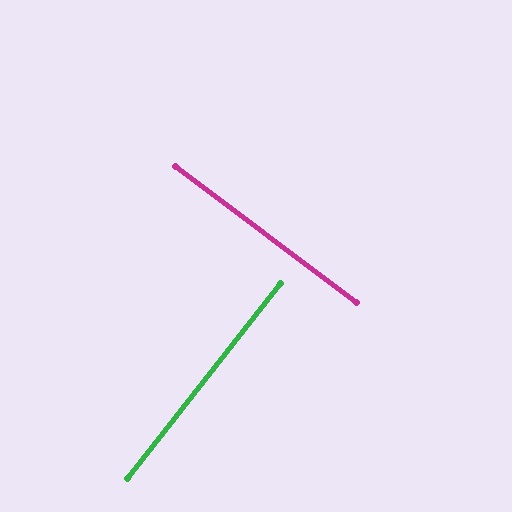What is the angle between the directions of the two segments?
Approximately 89 degrees.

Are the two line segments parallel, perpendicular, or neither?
Perpendicular — they meet at approximately 89°.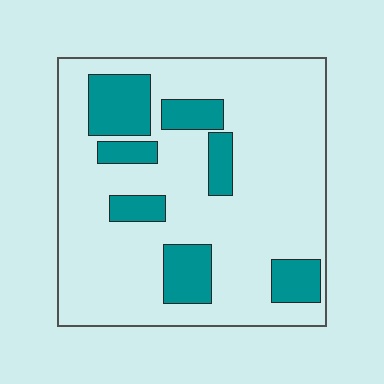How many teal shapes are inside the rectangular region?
7.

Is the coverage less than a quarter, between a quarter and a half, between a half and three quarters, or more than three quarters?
Less than a quarter.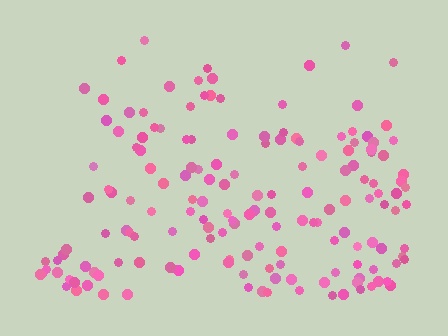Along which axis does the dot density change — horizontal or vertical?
Vertical.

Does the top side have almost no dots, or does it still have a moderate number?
Still a moderate number, just noticeably fewer than the bottom.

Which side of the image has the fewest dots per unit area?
The top.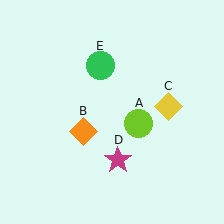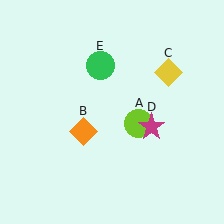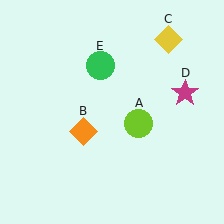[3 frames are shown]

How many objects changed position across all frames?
2 objects changed position: yellow diamond (object C), magenta star (object D).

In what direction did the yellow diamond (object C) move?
The yellow diamond (object C) moved up.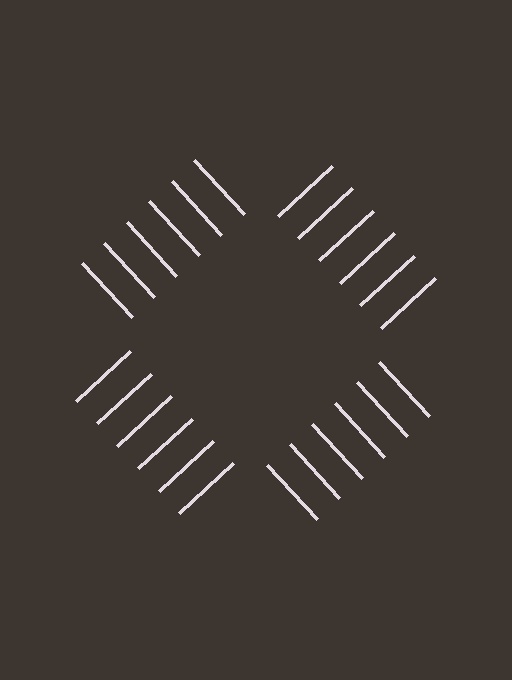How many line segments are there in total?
24 — 6 along each of the 4 edges.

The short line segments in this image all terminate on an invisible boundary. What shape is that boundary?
An illusory square — the line segments terminate on its edges but no continuous stroke is drawn.